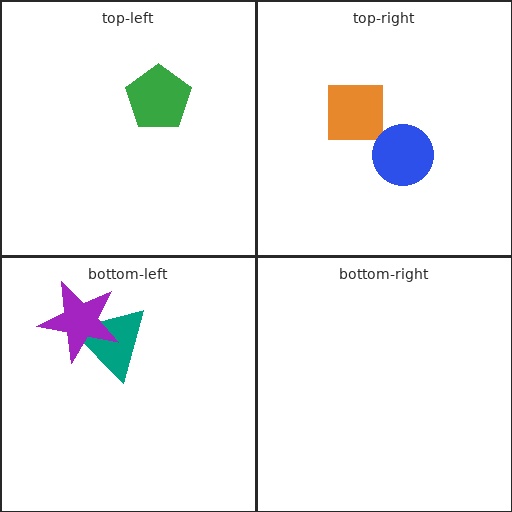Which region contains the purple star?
The bottom-left region.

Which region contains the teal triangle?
The bottom-left region.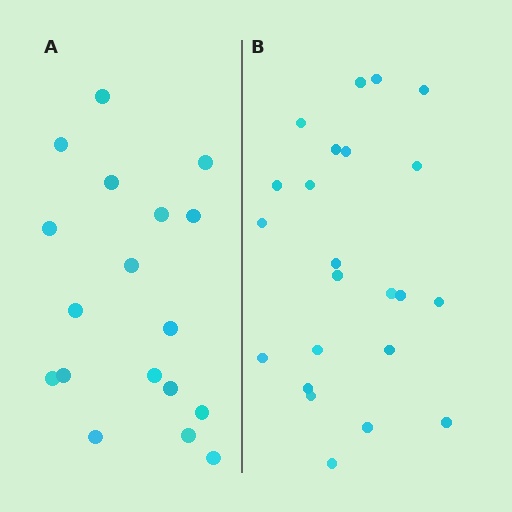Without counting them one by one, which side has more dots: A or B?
Region B (the right region) has more dots.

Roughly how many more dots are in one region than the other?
Region B has about 5 more dots than region A.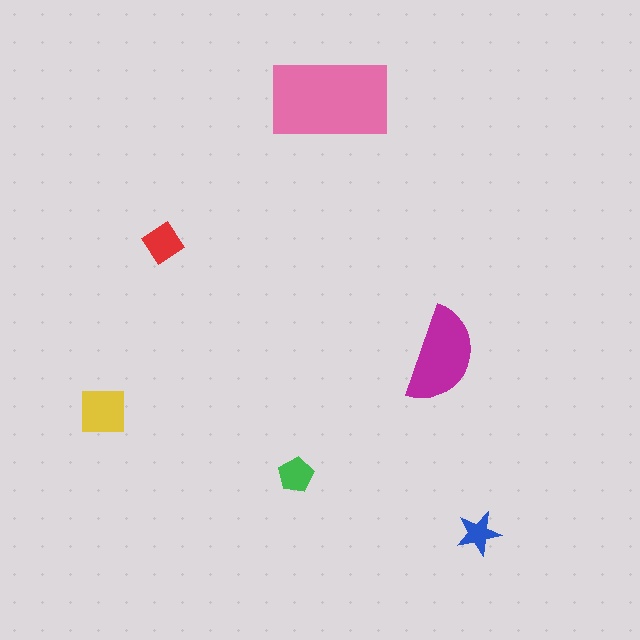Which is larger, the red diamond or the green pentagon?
The red diamond.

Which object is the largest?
The pink rectangle.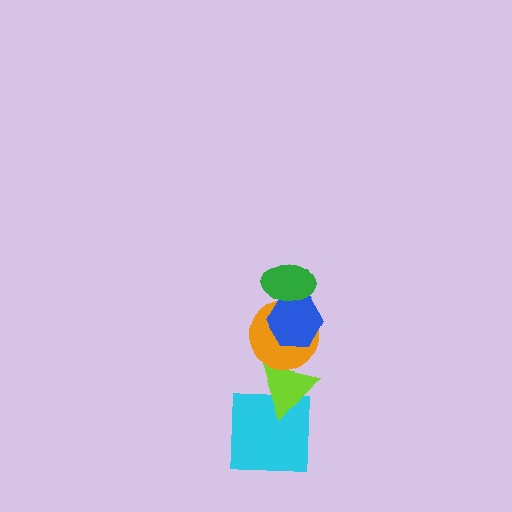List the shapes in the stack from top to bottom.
From top to bottom: the green ellipse, the blue hexagon, the orange circle, the lime triangle, the cyan square.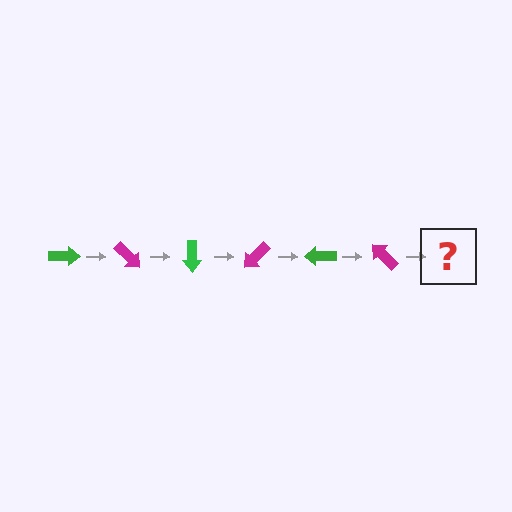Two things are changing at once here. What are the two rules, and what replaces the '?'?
The two rules are that it rotates 45 degrees each step and the color cycles through green and magenta. The '?' should be a green arrow, rotated 270 degrees from the start.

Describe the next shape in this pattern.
It should be a green arrow, rotated 270 degrees from the start.